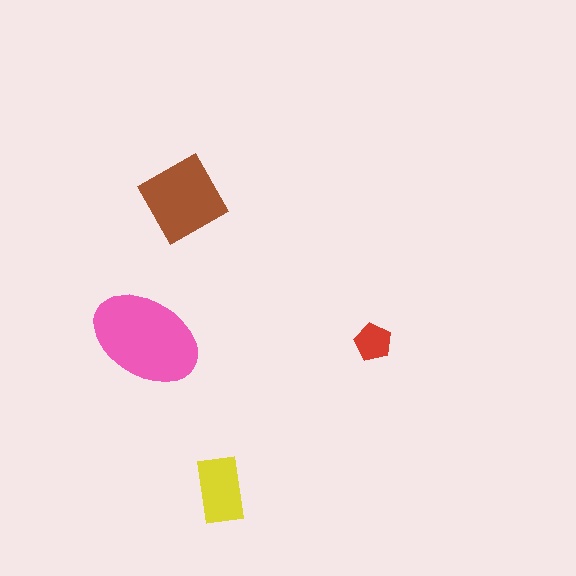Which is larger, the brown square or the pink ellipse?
The pink ellipse.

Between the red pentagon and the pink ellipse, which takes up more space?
The pink ellipse.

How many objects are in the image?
There are 4 objects in the image.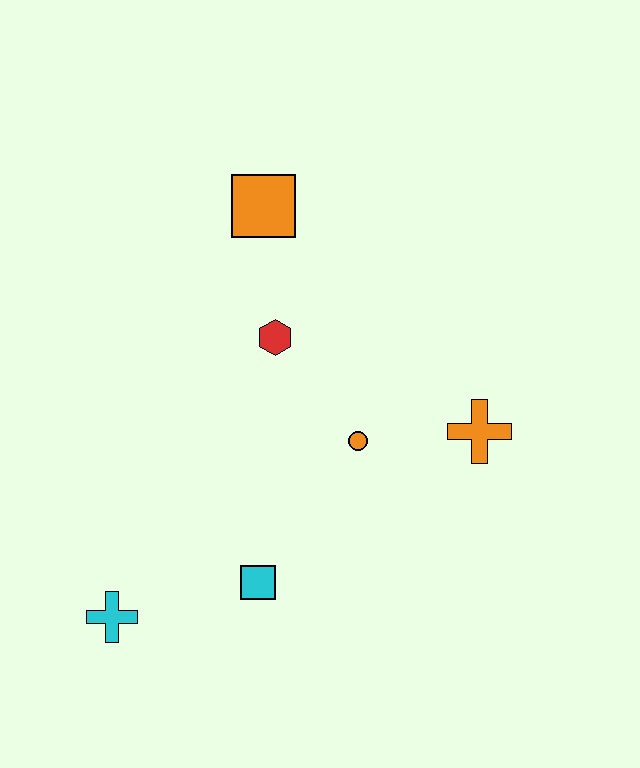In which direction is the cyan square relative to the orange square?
The cyan square is below the orange square.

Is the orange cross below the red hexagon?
Yes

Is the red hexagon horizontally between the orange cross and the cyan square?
Yes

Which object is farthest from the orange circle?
The cyan cross is farthest from the orange circle.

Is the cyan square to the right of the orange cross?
No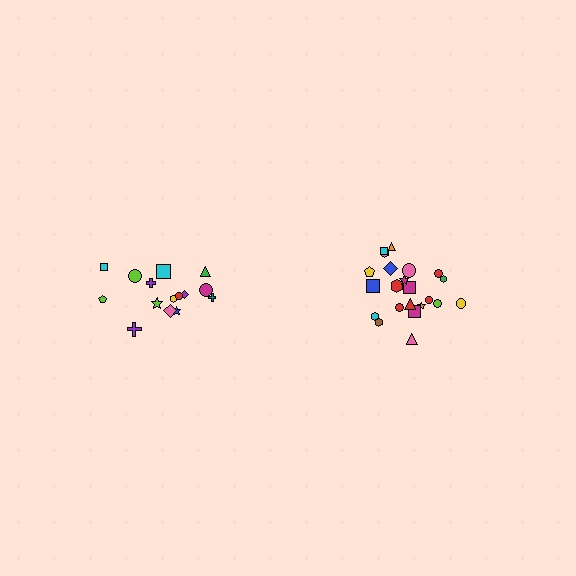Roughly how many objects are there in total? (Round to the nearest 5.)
Roughly 35 objects in total.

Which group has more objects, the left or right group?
The right group.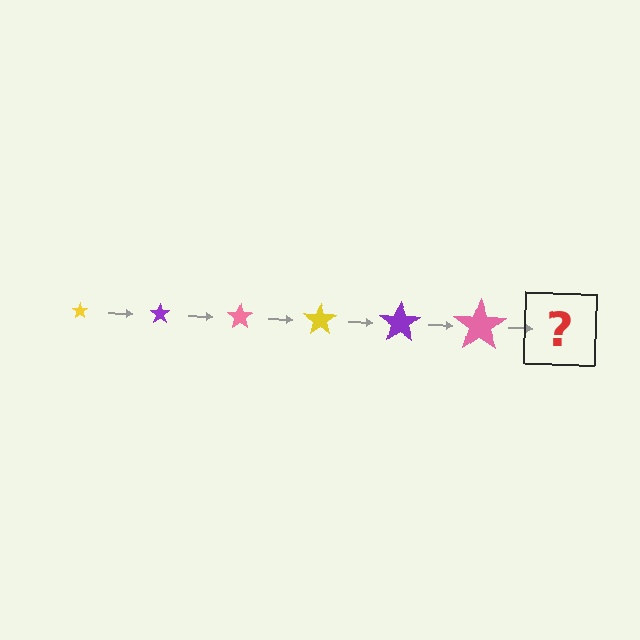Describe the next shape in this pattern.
It should be a yellow star, larger than the previous one.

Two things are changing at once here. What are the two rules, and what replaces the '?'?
The two rules are that the star grows larger each step and the color cycles through yellow, purple, and pink. The '?' should be a yellow star, larger than the previous one.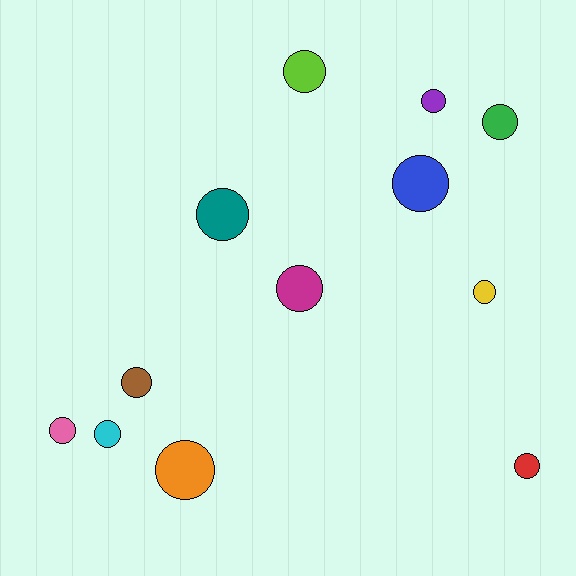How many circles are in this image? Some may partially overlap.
There are 12 circles.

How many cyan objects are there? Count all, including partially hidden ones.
There is 1 cyan object.